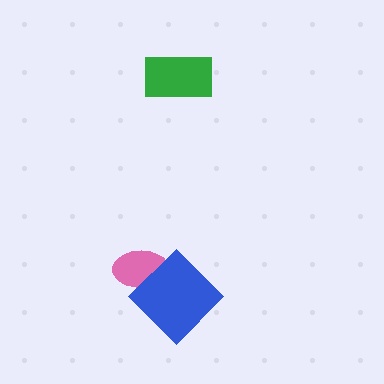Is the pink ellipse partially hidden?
Yes, it is partially covered by another shape.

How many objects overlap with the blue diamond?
1 object overlaps with the blue diamond.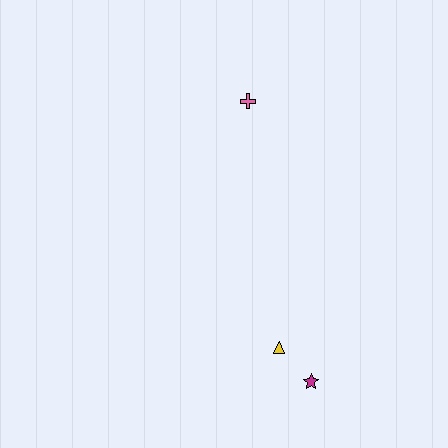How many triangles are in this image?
There is 1 triangle.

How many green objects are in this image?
There are no green objects.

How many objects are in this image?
There are 3 objects.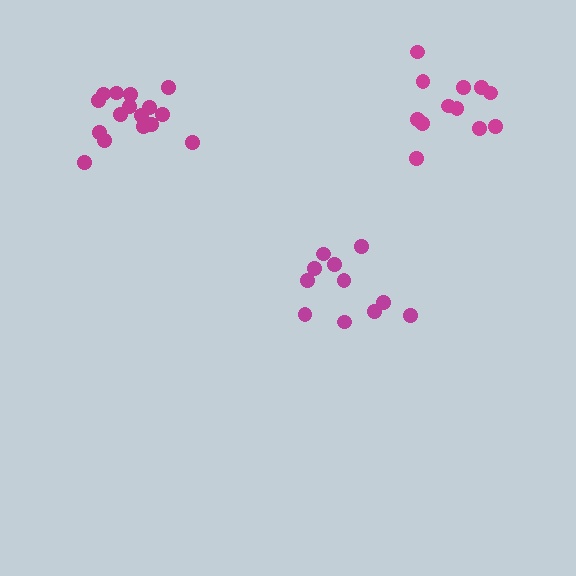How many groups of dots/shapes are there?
There are 3 groups.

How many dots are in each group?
Group 1: 11 dots, Group 2: 16 dots, Group 3: 12 dots (39 total).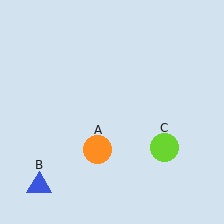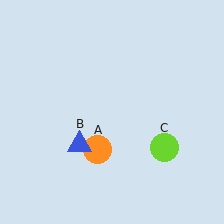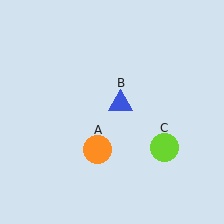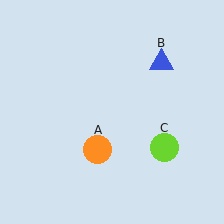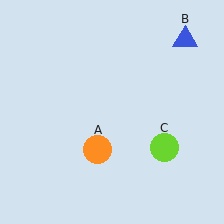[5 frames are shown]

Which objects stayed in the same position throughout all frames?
Orange circle (object A) and lime circle (object C) remained stationary.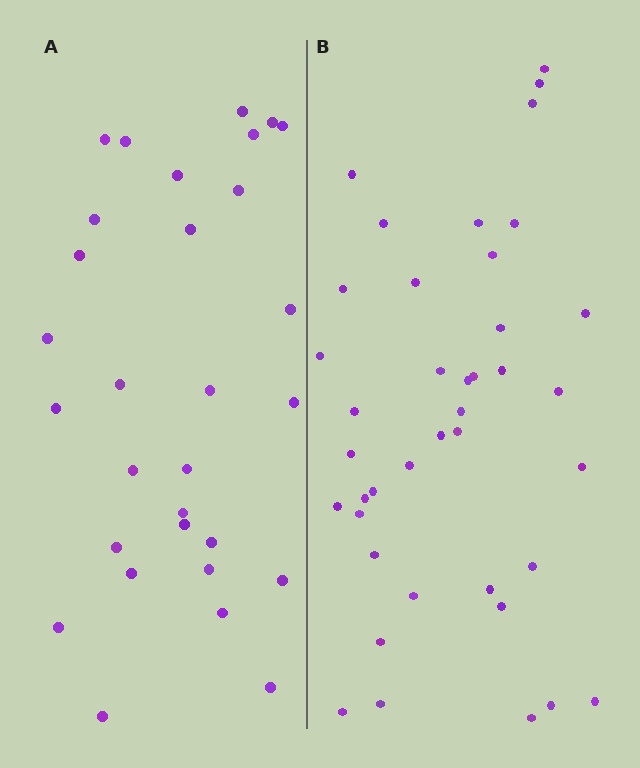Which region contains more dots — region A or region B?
Region B (the right region) has more dots.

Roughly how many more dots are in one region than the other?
Region B has roughly 10 or so more dots than region A.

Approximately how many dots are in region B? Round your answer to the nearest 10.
About 40 dots.